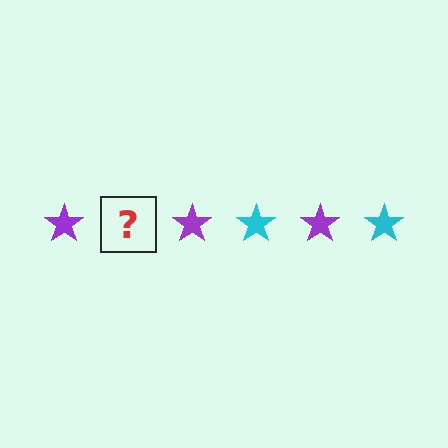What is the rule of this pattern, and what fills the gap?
The rule is that the pattern cycles through purple, cyan stars. The gap should be filled with a cyan star.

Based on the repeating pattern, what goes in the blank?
The blank should be a cyan star.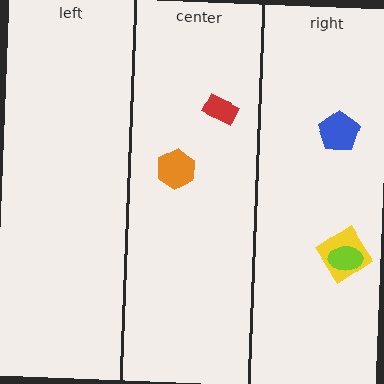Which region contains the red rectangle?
The center region.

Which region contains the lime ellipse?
The right region.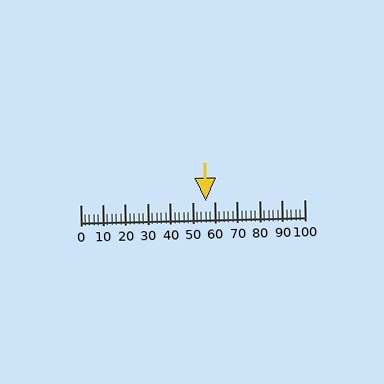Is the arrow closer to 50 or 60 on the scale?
The arrow is closer to 60.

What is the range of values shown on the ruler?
The ruler shows values from 0 to 100.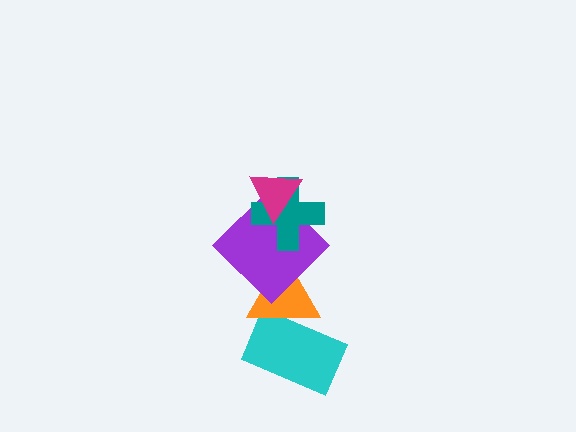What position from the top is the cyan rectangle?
The cyan rectangle is 5th from the top.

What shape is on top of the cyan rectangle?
The orange triangle is on top of the cyan rectangle.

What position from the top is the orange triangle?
The orange triangle is 4th from the top.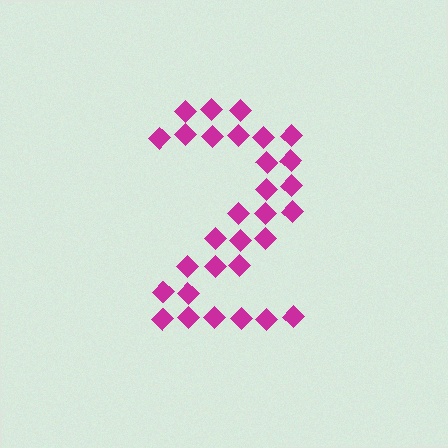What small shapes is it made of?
It is made of small diamonds.